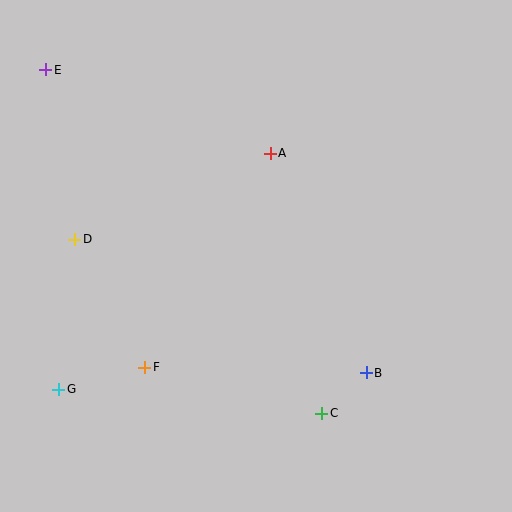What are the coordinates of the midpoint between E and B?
The midpoint between E and B is at (206, 221).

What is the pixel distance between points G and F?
The distance between G and F is 89 pixels.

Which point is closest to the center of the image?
Point A at (270, 153) is closest to the center.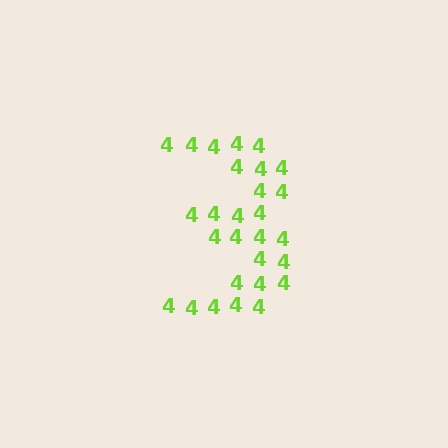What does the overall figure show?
The overall figure shows the digit 3.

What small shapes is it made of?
It is made of small digit 4's.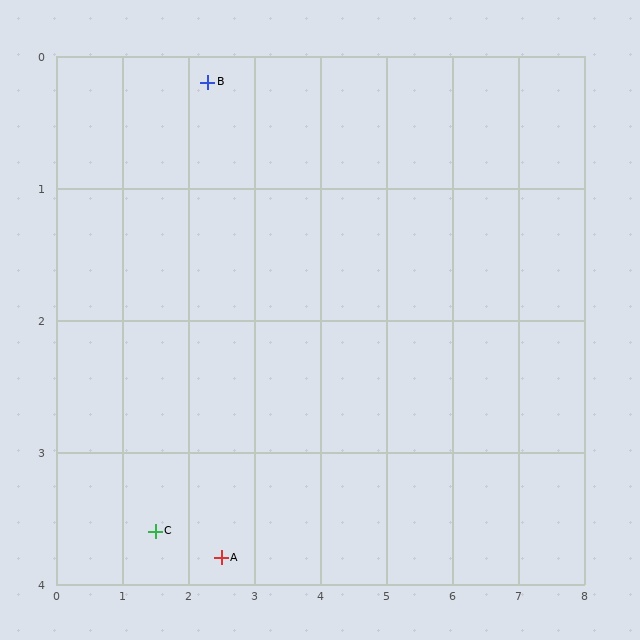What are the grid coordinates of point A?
Point A is at approximately (2.5, 3.8).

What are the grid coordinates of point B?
Point B is at approximately (2.3, 0.2).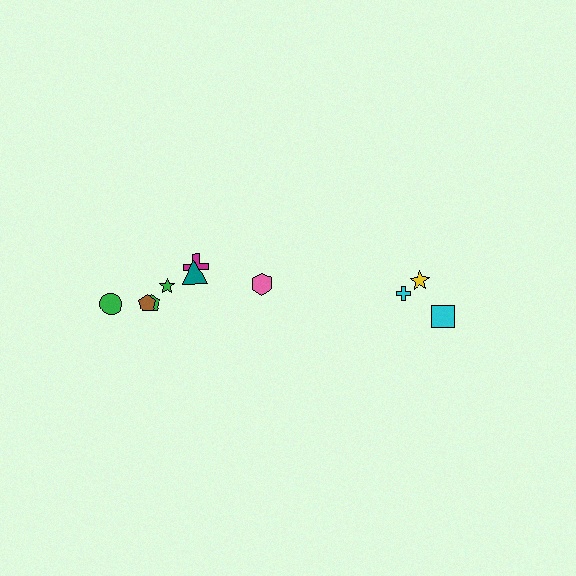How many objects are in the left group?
There are 7 objects.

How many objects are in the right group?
There are 3 objects.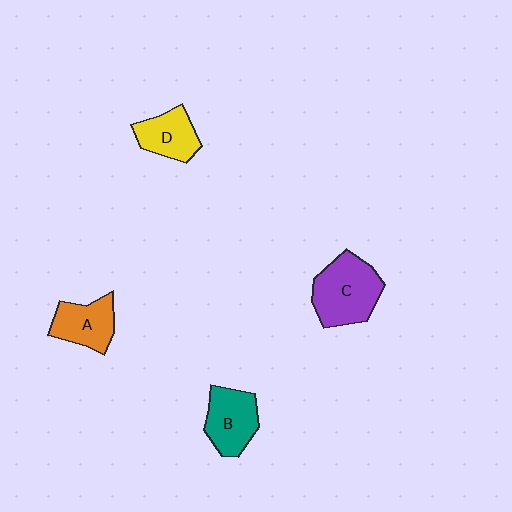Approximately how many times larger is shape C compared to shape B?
Approximately 1.3 times.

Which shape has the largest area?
Shape C (purple).